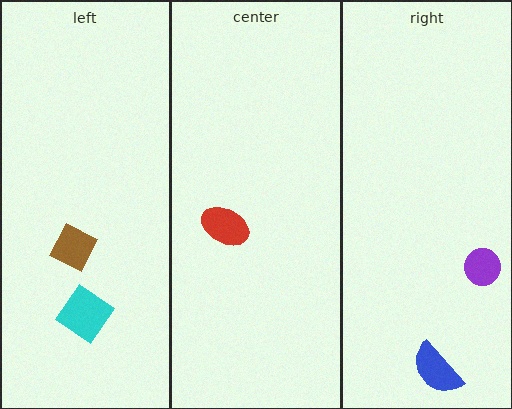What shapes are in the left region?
The brown diamond, the cyan diamond.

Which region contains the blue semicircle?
The right region.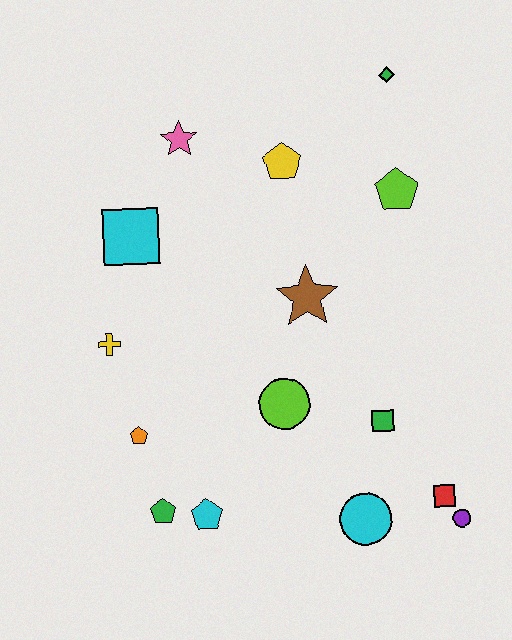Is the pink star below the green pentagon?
No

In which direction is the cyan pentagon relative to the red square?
The cyan pentagon is to the left of the red square.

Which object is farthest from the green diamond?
The green pentagon is farthest from the green diamond.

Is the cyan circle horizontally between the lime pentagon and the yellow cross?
Yes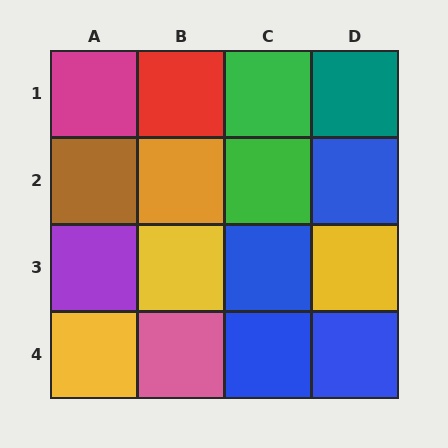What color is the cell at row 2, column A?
Brown.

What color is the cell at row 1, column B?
Red.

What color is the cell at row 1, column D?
Teal.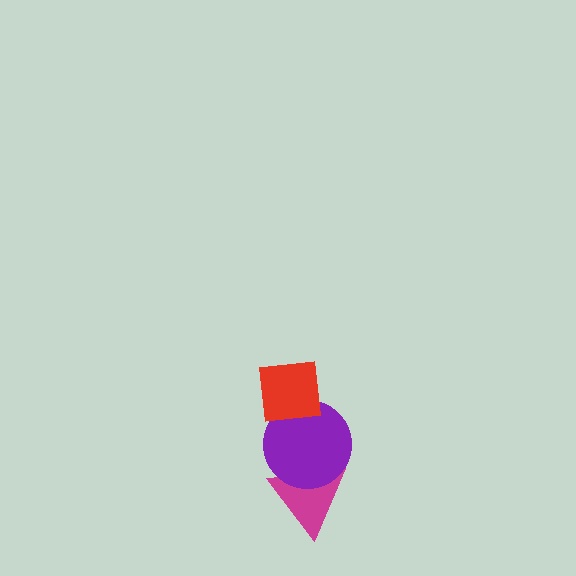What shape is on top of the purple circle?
The red square is on top of the purple circle.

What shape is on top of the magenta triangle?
The purple circle is on top of the magenta triangle.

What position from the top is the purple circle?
The purple circle is 2nd from the top.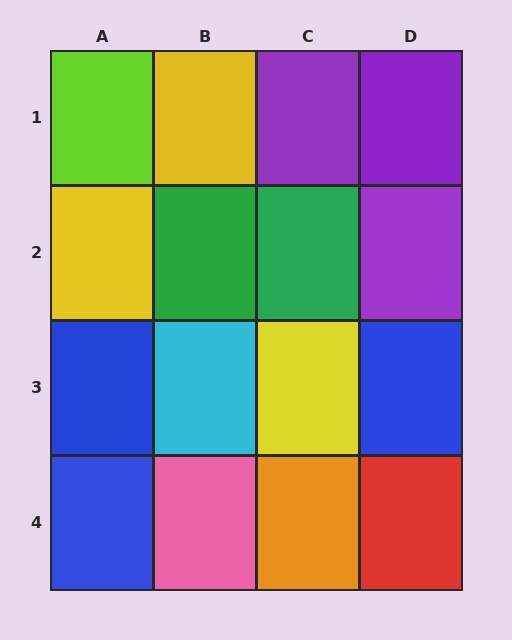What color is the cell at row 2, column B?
Green.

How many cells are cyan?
1 cell is cyan.